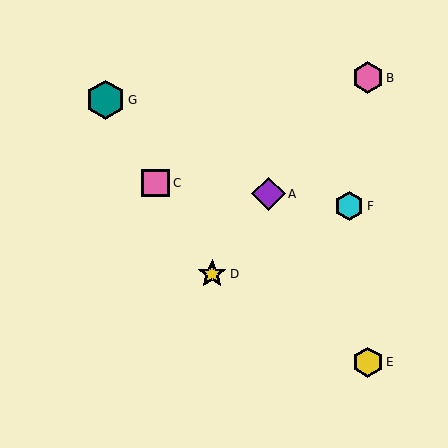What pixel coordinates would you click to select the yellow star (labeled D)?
Click at (212, 274) to select the yellow star D.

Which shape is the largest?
The teal hexagon (labeled G) is the largest.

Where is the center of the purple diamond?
The center of the purple diamond is at (269, 194).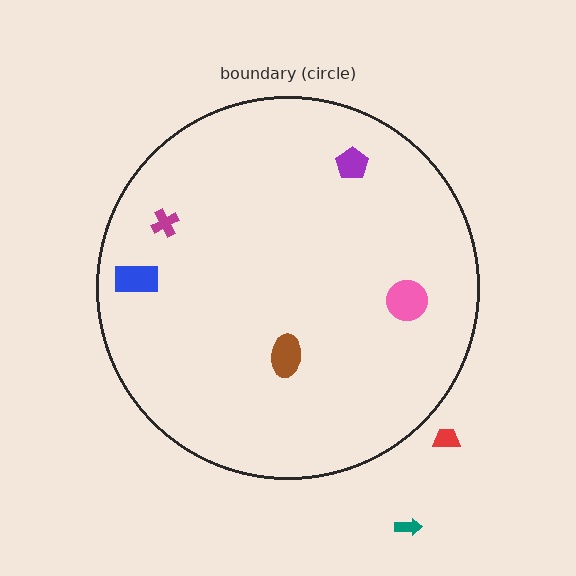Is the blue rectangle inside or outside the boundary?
Inside.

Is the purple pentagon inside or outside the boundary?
Inside.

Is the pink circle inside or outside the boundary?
Inside.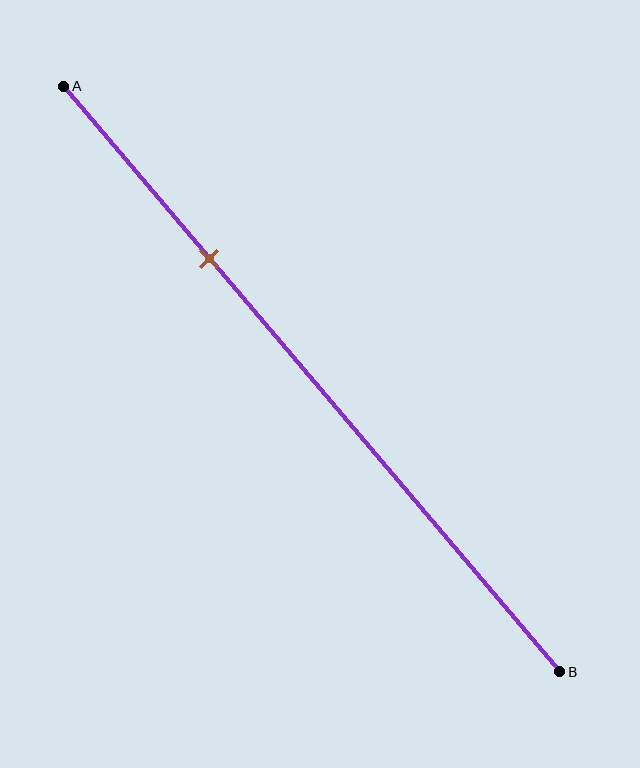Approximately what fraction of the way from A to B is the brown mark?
The brown mark is approximately 30% of the way from A to B.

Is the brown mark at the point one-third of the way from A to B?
No, the mark is at about 30% from A, not at the 33% one-third point.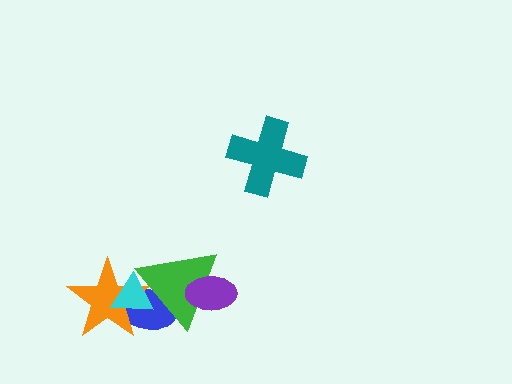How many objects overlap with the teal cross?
0 objects overlap with the teal cross.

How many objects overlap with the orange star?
3 objects overlap with the orange star.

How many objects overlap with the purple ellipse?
1 object overlaps with the purple ellipse.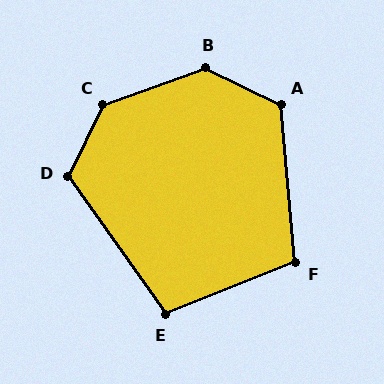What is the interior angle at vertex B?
Approximately 134 degrees (obtuse).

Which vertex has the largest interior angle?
C, at approximately 135 degrees.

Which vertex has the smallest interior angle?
E, at approximately 104 degrees.